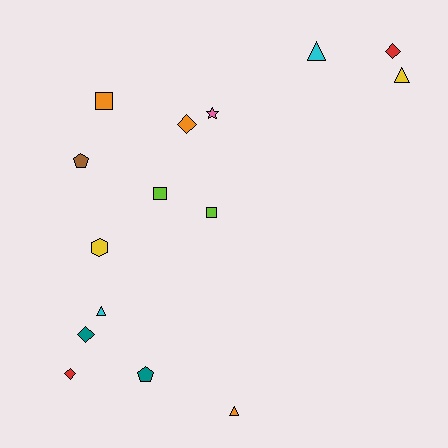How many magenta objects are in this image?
There are no magenta objects.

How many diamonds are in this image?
There are 4 diamonds.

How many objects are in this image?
There are 15 objects.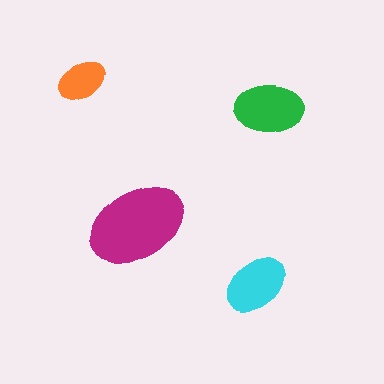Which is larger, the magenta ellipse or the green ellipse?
The magenta one.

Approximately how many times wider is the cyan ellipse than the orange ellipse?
About 1.5 times wider.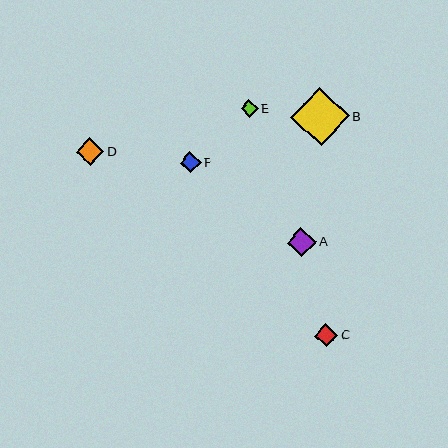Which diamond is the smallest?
Diamond E is the smallest with a size of approximately 17 pixels.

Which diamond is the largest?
Diamond B is the largest with a size of approximately 59 pixels.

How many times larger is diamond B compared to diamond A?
Diamond B is approximately 2.0 times the size of diamond A.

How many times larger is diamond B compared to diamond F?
Diamond B is approximately 2.9 times the size of diamond F.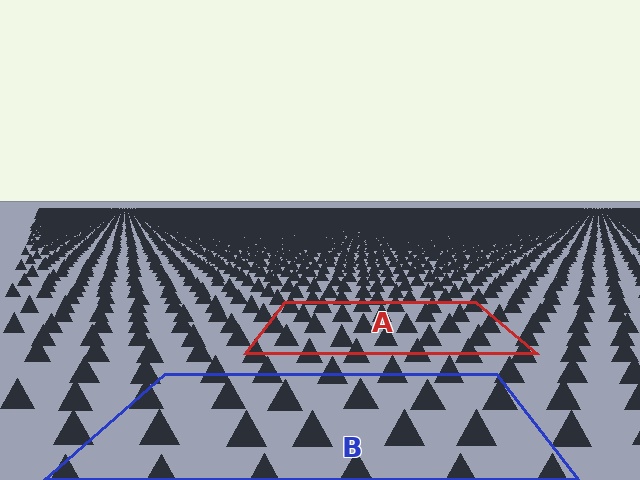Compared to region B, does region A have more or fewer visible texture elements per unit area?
Region A has more texture elements per unit area — they are packed more densely because it is farther away.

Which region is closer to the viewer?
Region B is closer. The texture elements there are larger and more spread out.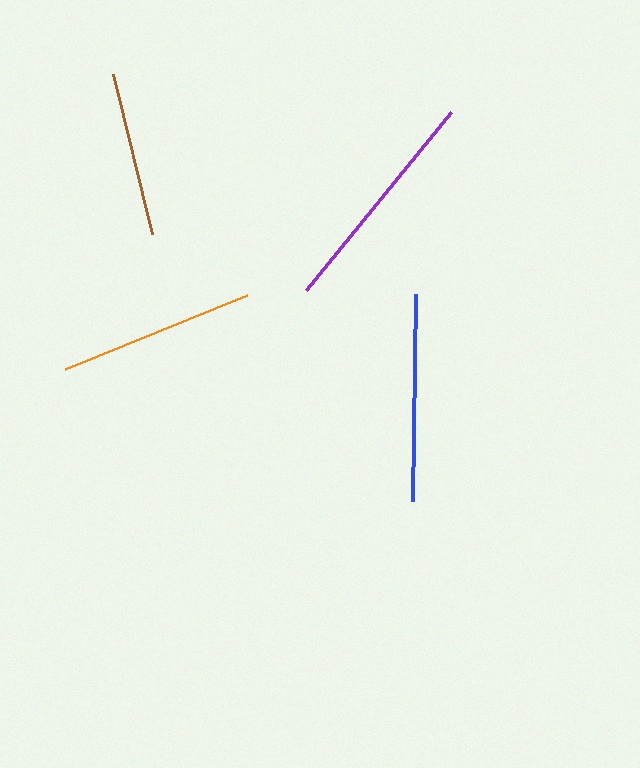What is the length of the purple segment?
The purple segment is approximately 230 pixels long.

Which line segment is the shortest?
The brown line is the shortest at approximately 164 pixels.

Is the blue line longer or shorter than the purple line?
The purple line is longer than the blue line.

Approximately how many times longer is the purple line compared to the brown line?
The purple line is approximately 1.4 times the length of the brown line.